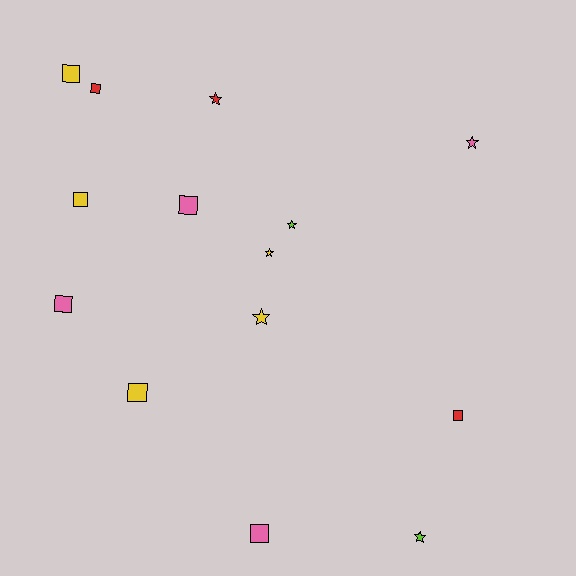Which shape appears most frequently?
Square, with 8 objects.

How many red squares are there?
There are 2 red squares.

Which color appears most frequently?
Yellow, with 5 objects.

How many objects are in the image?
There are 14 objects.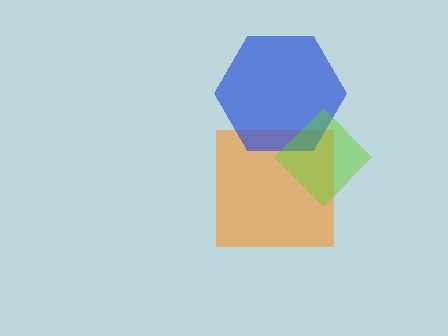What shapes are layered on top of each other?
The layered shapes are: an orange square, a blue hexagon, a lime diamond.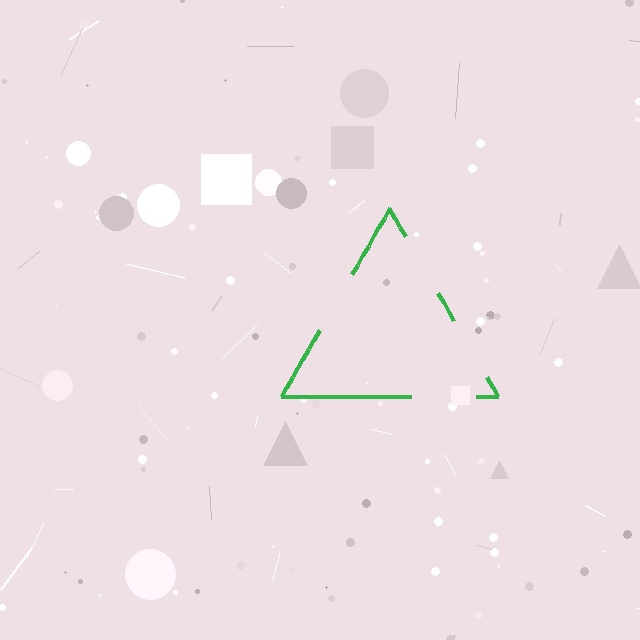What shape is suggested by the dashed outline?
The dashed outline suggests a triangle.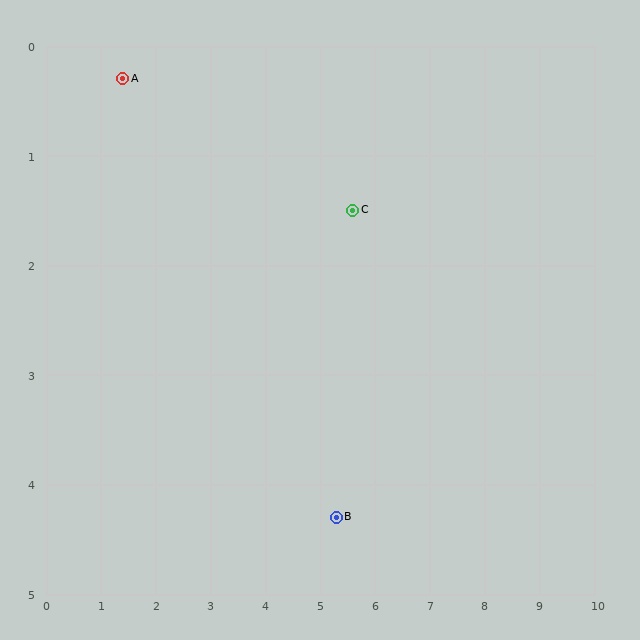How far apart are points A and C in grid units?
Points A and C are about 4.4 grid units apart.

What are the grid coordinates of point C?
Point C is at approximately (5.6, 1.5).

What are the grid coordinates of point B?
Point B is at approximately (5.3, 4.3).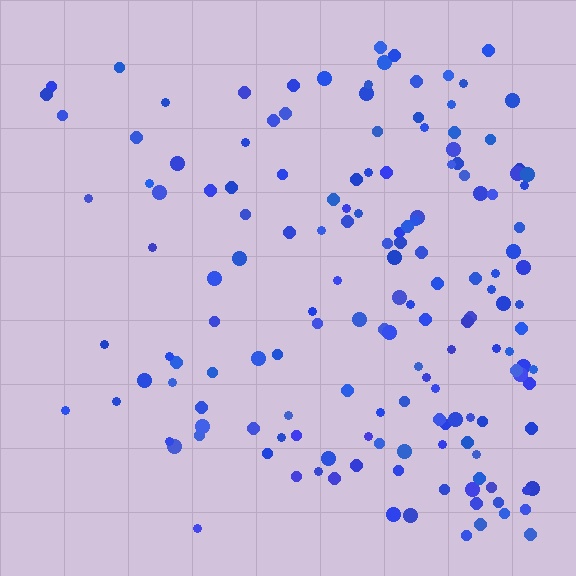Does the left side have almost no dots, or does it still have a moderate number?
Still a moderate number, just noticeably fewer than the right.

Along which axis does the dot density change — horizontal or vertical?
Horizontal.